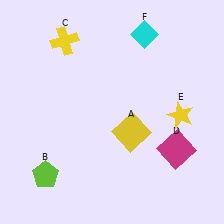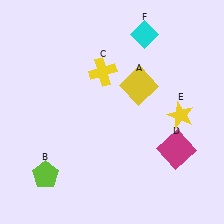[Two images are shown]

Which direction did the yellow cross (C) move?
The yellow cross (C) moved right.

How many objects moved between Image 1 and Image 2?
2 objects moved between the two images.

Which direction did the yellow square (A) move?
The yellow square (A) moved up.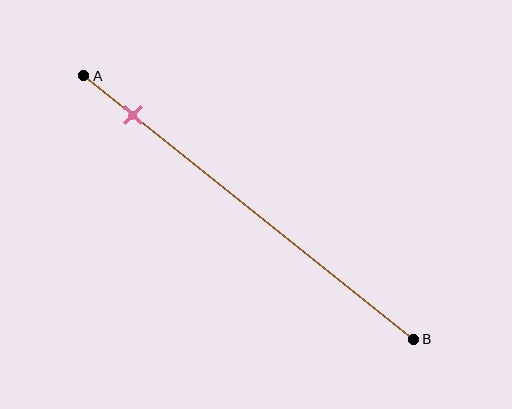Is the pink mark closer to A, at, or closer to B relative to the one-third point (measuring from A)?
The pink mark is closer to point A than the one-third point of segment AB.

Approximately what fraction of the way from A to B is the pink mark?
The pink mark is approximately 15% of the way from A to B.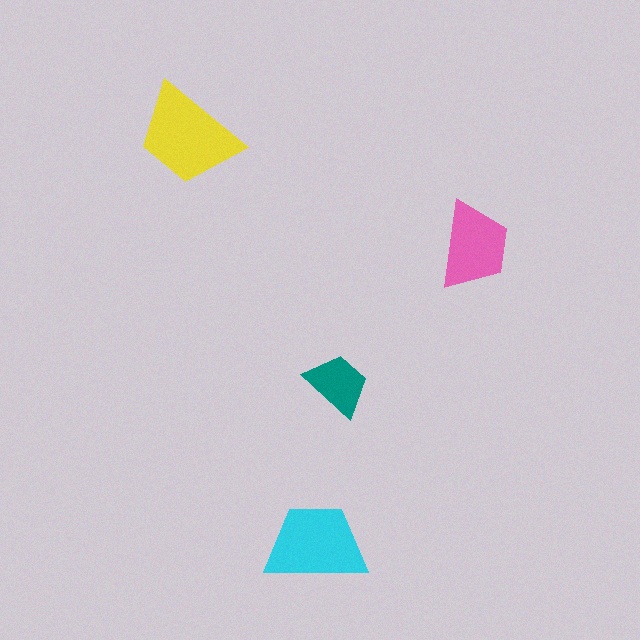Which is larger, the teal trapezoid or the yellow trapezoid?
The yellow one.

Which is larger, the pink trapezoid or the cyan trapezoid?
The cyan one.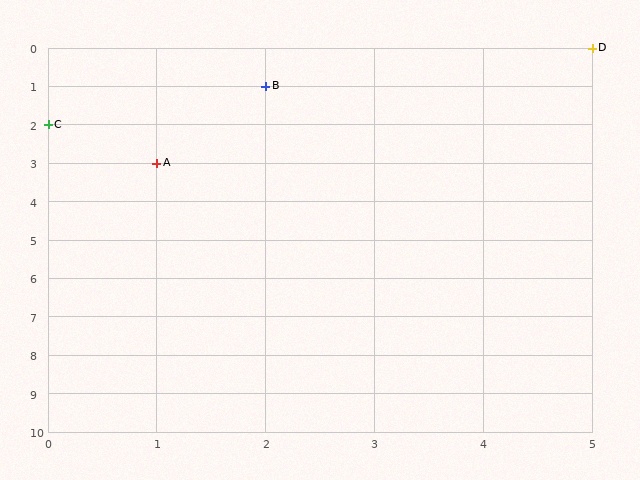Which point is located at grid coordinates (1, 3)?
Point A is at (1, 3).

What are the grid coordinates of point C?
Point C is at grid coordinates (0, 2).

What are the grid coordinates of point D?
Point D is at grid coordinates (5, 0).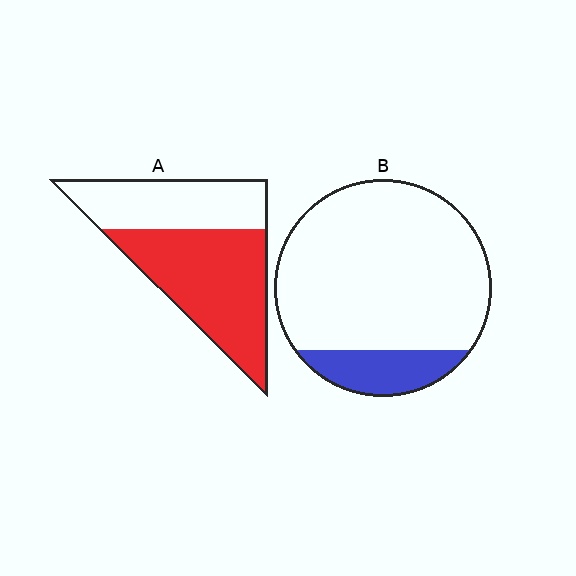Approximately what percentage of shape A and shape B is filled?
A is approximately 60% and B is approximately 15%.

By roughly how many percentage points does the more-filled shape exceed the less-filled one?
By roughly 45 percentage points (A over B).